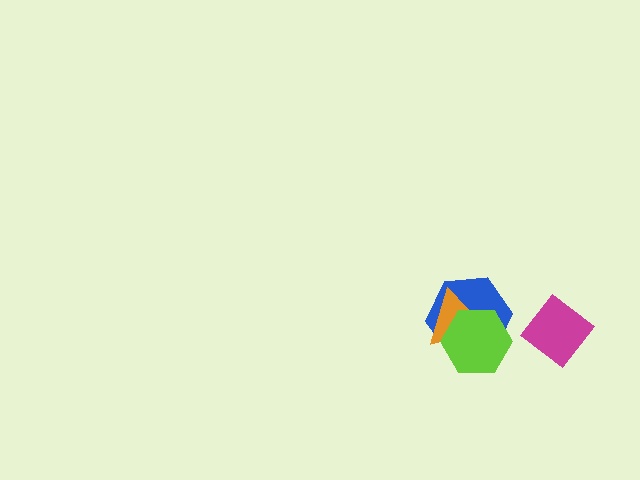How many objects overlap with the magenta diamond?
0 objects overlap with the magenta diamond.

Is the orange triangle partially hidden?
Yes, it is partially covered by another shape.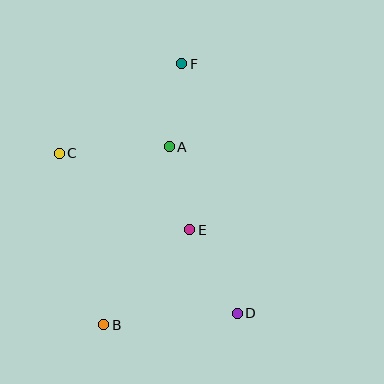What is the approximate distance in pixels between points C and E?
The distance between C and E is approximately 151 pixels.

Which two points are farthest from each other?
Points B and F are farthest from each other.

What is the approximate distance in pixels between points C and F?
The distance between C and F is approximately 152 pixels.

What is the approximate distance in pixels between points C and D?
The distance between C and D is approximately 239 pixels.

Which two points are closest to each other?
Points A and F are closest to each other.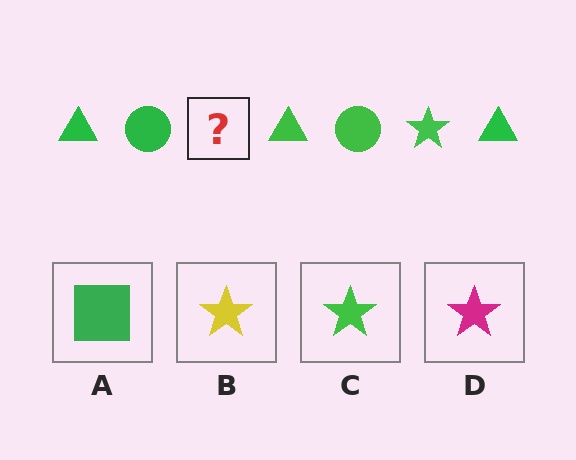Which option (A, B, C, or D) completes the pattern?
C.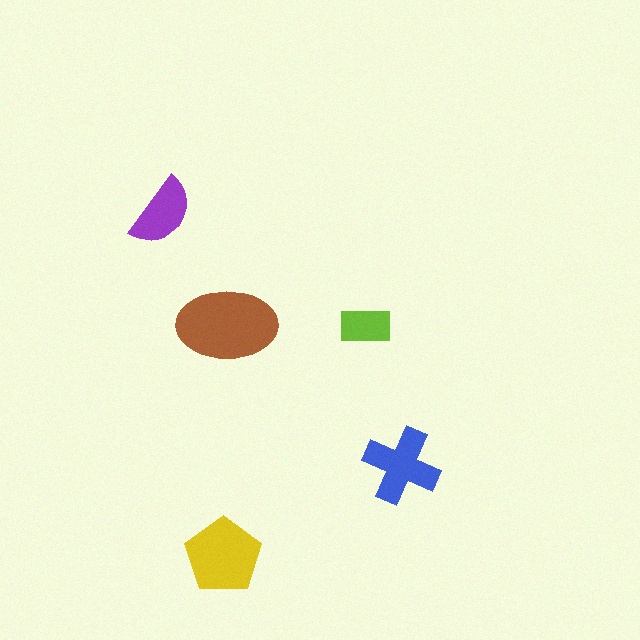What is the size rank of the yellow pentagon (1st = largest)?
2nd.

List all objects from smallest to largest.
The lime rectangle, the purple semicircle, the blue cross, the yellow pentagon, the brown ellipse.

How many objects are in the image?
There are 5 objects in the image.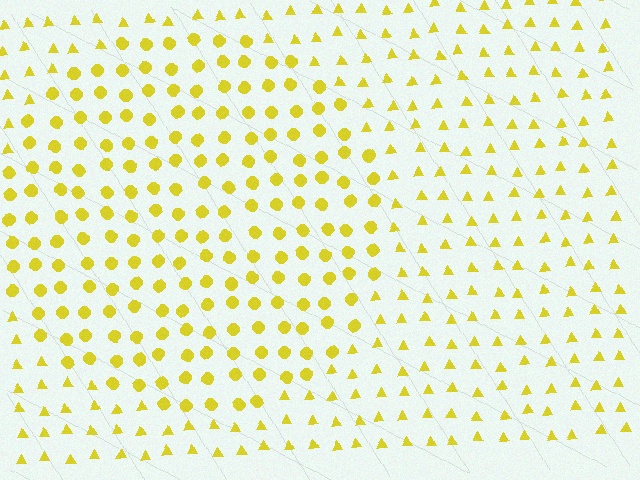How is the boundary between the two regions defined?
The boundary is defined by a change in element shape: circles inside vs. triangles outside. All elements share the same color and spacing.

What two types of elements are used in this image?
The image uses circles inside the circle region and triangles outside it.